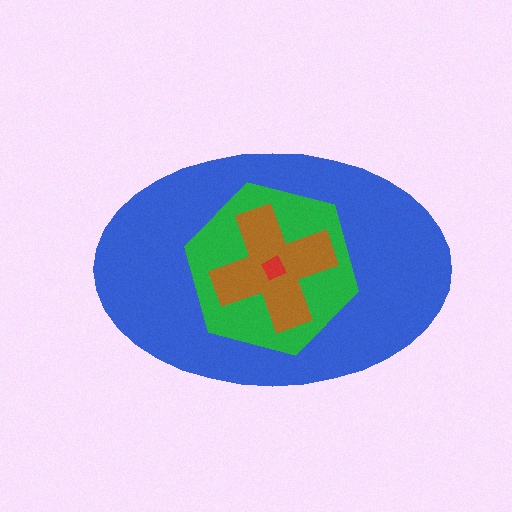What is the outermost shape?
The blue ellipse.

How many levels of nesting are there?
4.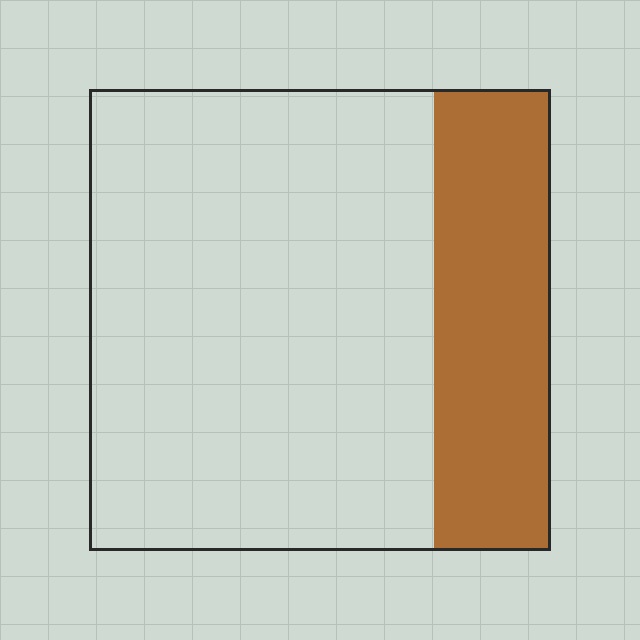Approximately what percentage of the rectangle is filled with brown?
Approximately 25%.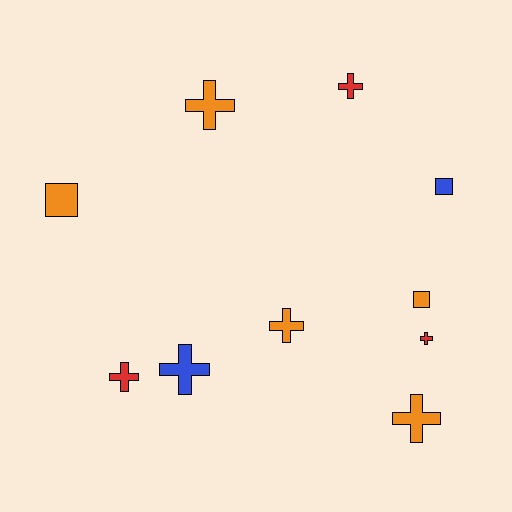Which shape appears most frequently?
Cross, with 7 objects.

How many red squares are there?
There are no red squares.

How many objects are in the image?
There are 10 objects.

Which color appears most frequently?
Orange, with 5 objects.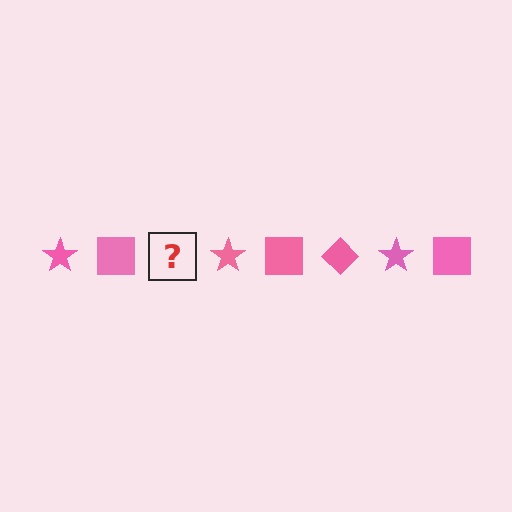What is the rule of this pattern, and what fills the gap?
The rule is that the pattern cycles through star, square, diamond shapes in pink. The gap should be filled with a pink diamond.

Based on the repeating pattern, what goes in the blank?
The blank should be a pink diamond.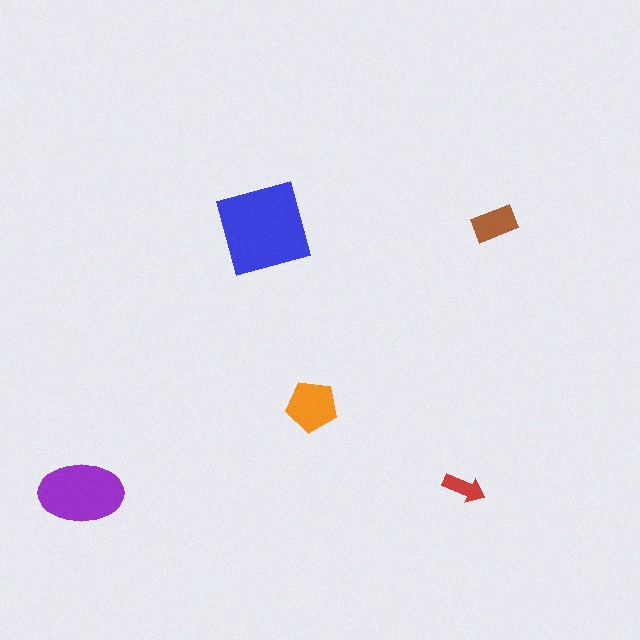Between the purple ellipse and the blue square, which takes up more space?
The blue square.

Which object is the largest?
The blue square.